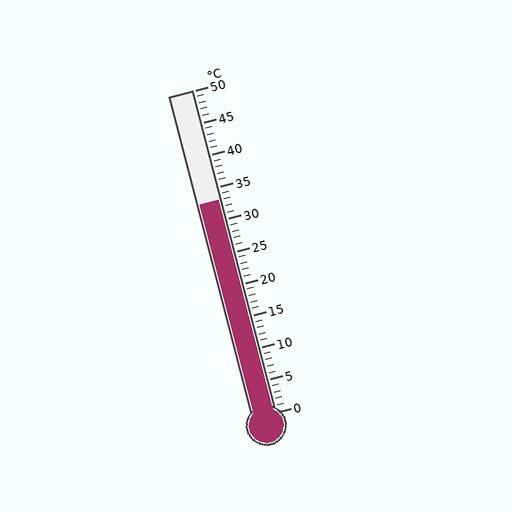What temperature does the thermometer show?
The thermometer shows approximately 33°C.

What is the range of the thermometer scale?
The thermometer scale ranges from 0°C to 50°C.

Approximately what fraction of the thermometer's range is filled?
The thermometer is filled to approximately 65% of its range.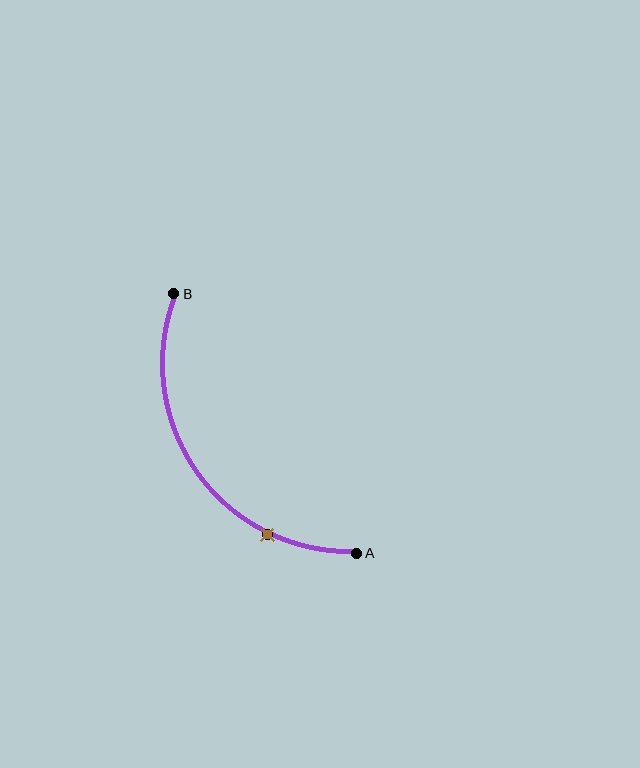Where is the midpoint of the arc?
The arc midpoint is the point on the curve farthest from the straight line joining A and B. It sits below and to the left of that line.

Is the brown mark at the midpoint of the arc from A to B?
No. The brown mark lies on the arc but is closer to endpoint A. The arc midpoint would be at the point on the curve equidistant along the arc from both A and B.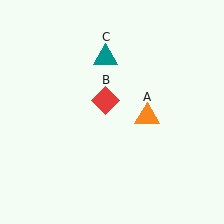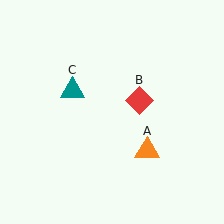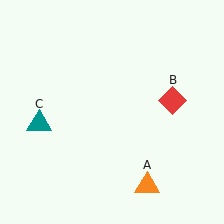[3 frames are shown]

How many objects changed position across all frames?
3 objects changed position: orange triangle (object A), red diamond (object B), teal triangle (object C).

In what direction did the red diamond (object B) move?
The red diamond (object B) moved right.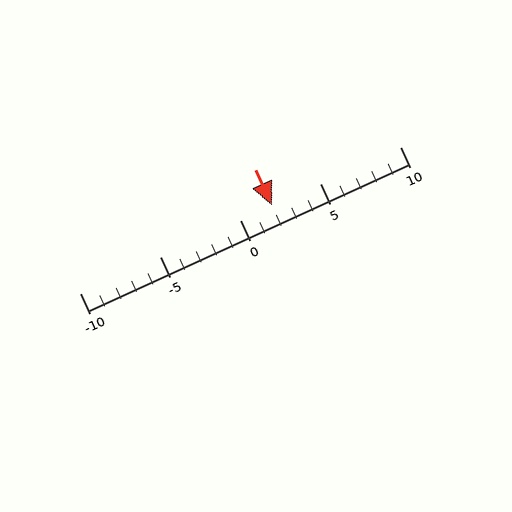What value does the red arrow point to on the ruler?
The red arrow points to approximately 2.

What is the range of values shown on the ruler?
The ruler shows values from -10 to 10.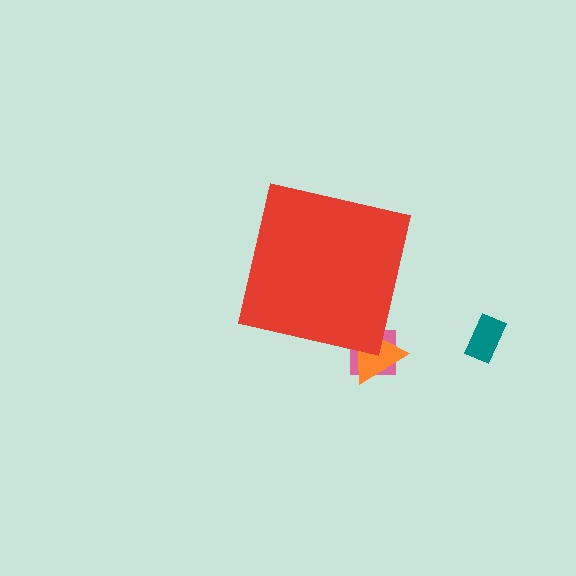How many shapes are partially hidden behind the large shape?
2 shapes are partially hidden.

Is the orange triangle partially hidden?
Yes, the orange triangle is partially hidden behind the red square.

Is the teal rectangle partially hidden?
No, the teal rectangle is fully visible.